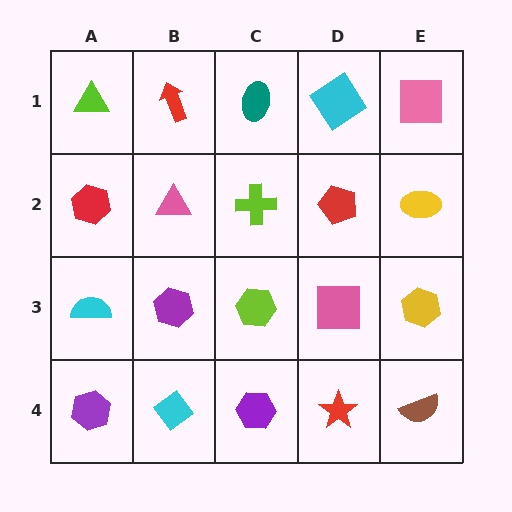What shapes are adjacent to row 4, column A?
A cyan semicircle (row 3, column A), a cyan diamond (row 4, column B).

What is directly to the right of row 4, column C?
A red star.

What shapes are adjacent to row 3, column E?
A yellow ellipse (row 2, column E), a brown semicircle (row 4, column E), a pink square (row 3, column D).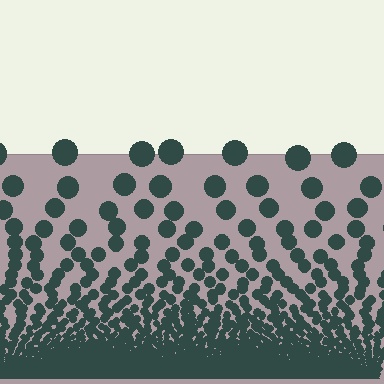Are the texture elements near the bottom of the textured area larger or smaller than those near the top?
Smaller. The gradient is inverted — elements near the bottom are smaller and denser.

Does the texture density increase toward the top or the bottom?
Density increases toward the bottom.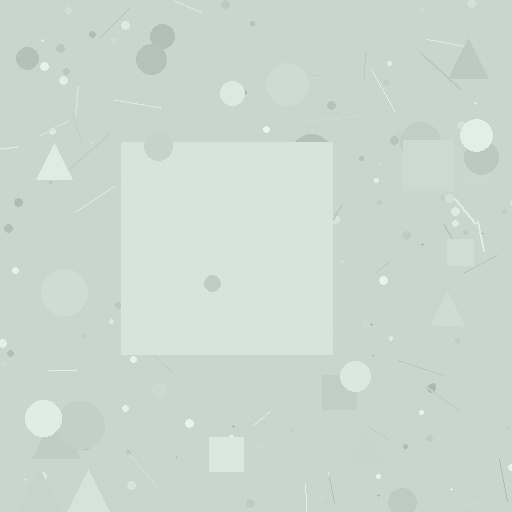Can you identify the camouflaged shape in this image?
The camouflaged shape is a square.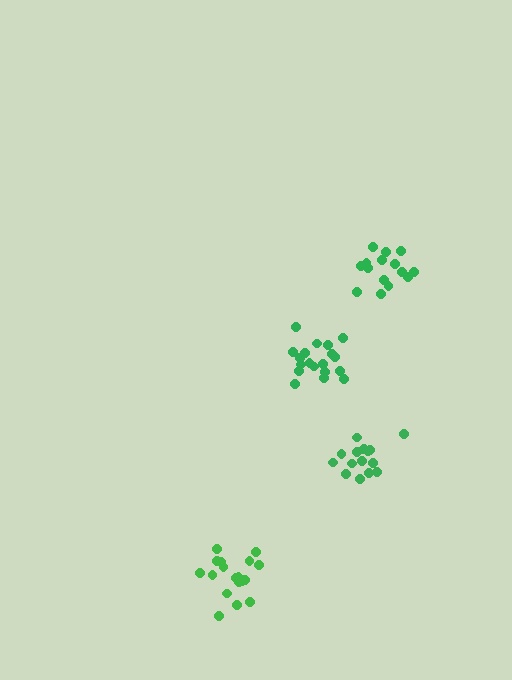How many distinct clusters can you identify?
There are 4 distinct clusters.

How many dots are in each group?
Group 1: 15 dots, Group 2: 15 dots, Group 3: 19 dots, Group 4: 20 dots (69 total).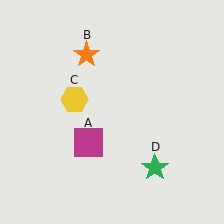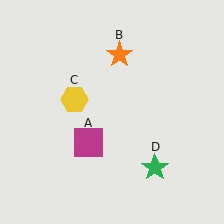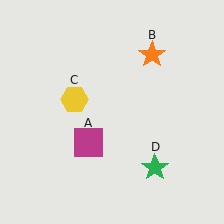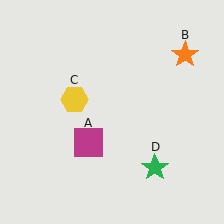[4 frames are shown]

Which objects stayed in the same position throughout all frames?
Magenta square (object A) and yellow hexagon (object C) and green star (object D) remained stationary.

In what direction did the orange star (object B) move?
The orange star (object B) moved right.